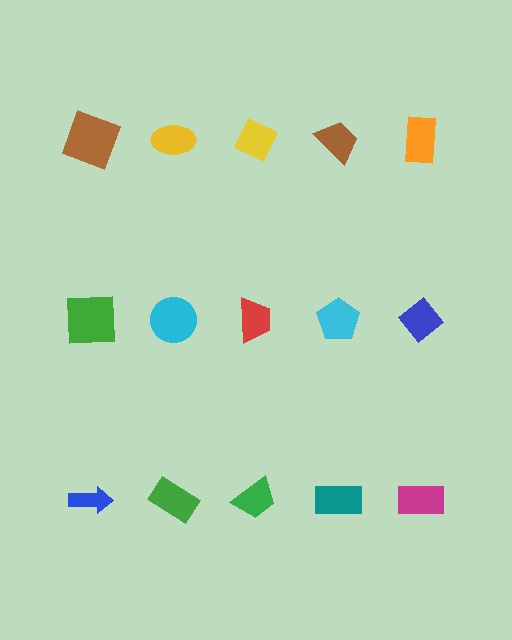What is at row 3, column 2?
A green rectangle.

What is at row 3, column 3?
A green trapezoid.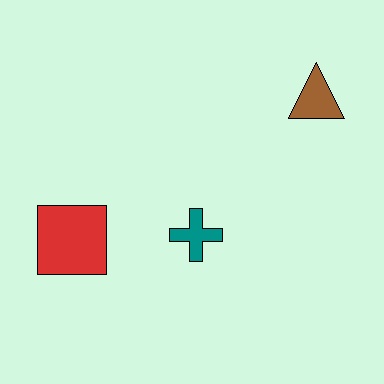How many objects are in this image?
There are 3 objects.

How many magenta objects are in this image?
There are no magenta objects.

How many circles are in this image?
There are no circles.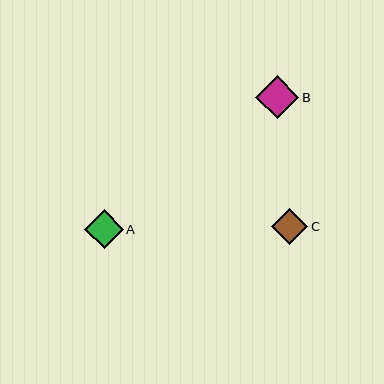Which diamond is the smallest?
Diamond C is the smallest with a size of approximately 36 pixels.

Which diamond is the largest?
Diamond B is the largest with a size of approximately 43 pixels.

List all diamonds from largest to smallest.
From largest to smallest: B, A, C.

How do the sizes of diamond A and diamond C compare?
Diamond A and diamond C are approximately the same size.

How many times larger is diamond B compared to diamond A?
Diamond B is approximately 1.1 times the size of diamond A.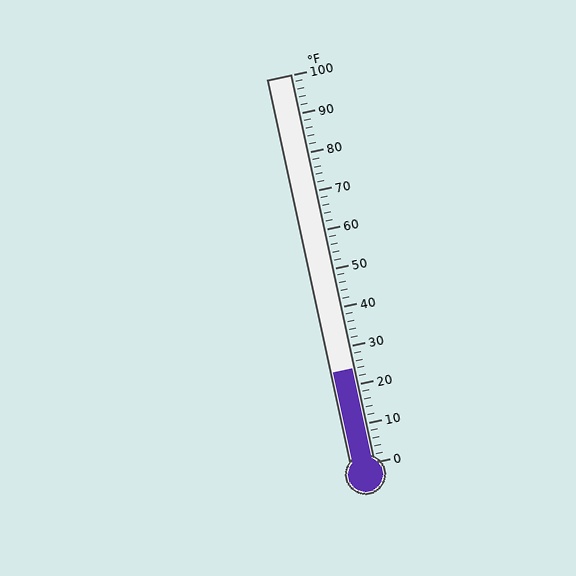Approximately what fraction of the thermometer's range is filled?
The thermometer is filled to approximately 25% of its range.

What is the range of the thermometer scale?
The thermometer scale ranges from 0°F to 100°F.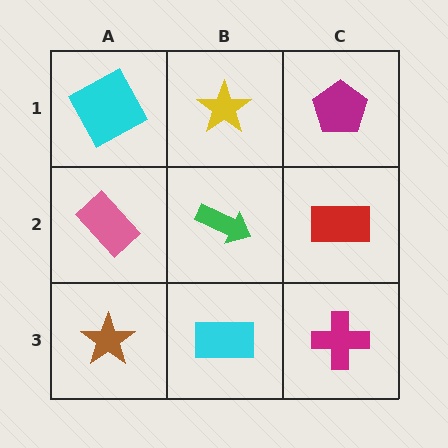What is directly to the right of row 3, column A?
A cyan rectangle.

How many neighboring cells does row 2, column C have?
3.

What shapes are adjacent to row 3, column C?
A red rectangle (row 2, column C), a cyan rectangle (row 3, column B).